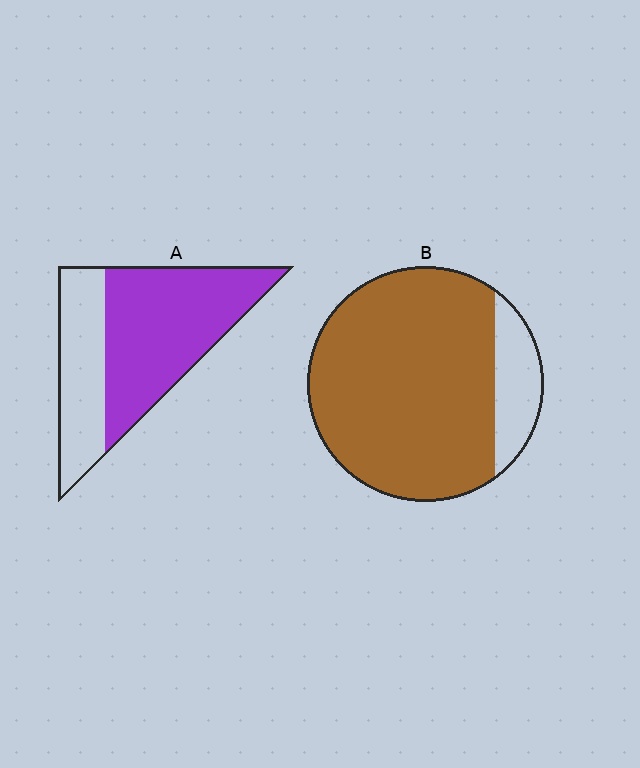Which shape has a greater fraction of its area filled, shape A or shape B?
Shape B.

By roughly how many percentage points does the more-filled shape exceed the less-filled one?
By roughly 20 percentage points (B over A).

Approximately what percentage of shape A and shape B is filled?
A is approximately 65% and B is approximately 85%.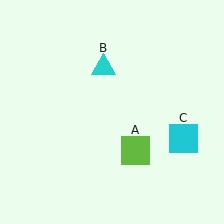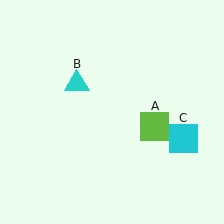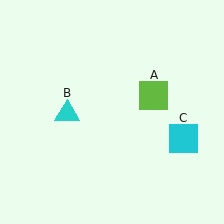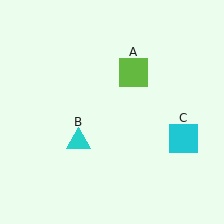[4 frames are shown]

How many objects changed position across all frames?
2 objects changed position: lime square (object A), cyan triangle (object B).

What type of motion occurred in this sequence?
The lime square (object A), cyan triangle (object B) rotated counterclockwise around the center of the scene.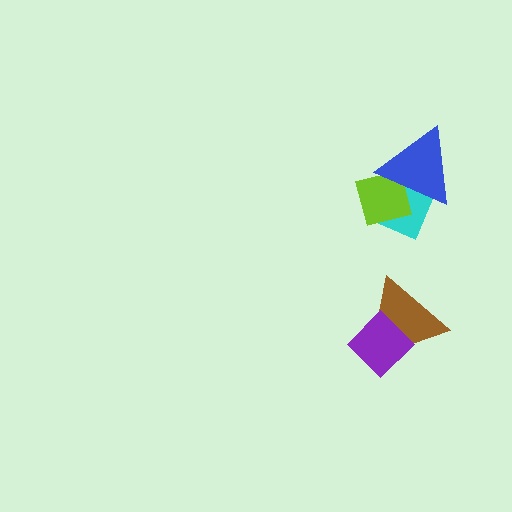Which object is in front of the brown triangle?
The purple diamond is in front of the brown triangle.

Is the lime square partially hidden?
Yes, it is partially covered by another shape.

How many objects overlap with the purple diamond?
1 object overlaps with the purple diamond.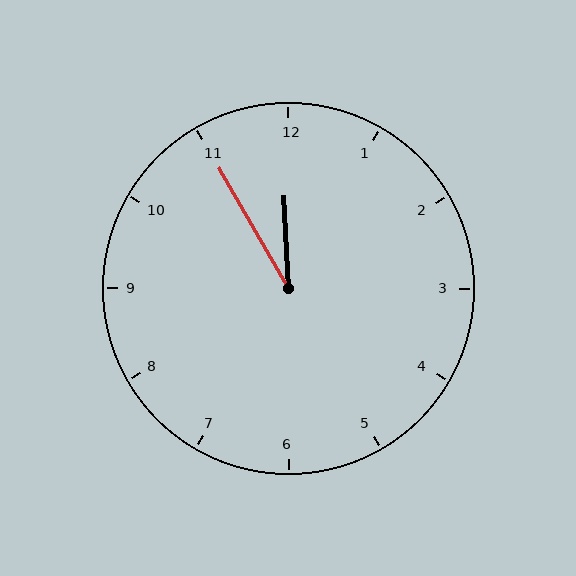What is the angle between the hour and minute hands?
Approximately 28 degrees.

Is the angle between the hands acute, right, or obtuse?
It is acute.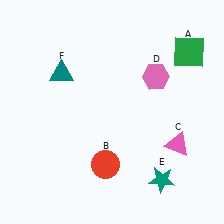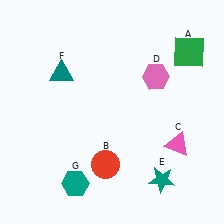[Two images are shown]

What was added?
A teal hexagon (G) was added in Image 2.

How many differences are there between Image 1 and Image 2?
There is 1 difference between the two images.